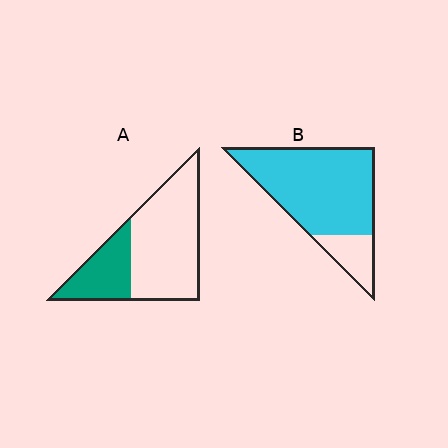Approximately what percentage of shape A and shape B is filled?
A is approximately 30% and B is approximately 80%.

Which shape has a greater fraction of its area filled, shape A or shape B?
Shape B.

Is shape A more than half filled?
No.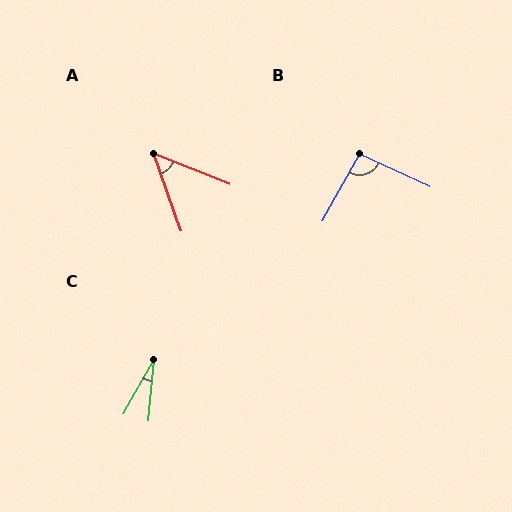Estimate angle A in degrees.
Approximately 49 degrees.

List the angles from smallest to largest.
C (25°), A (49°), B (95°).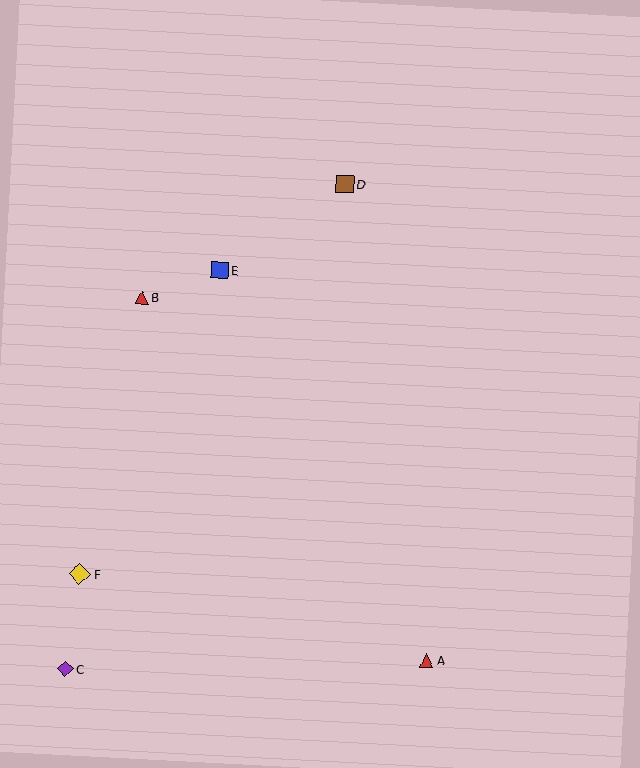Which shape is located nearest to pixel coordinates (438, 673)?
The red triangle (labeled A) at (427, 660) is nearest to that location.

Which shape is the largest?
The yellow diamond (labeled F) is the largest.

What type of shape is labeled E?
Shape E is a blue square.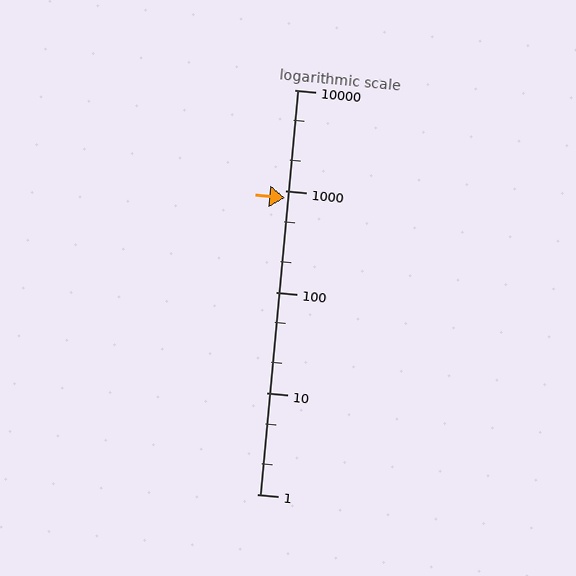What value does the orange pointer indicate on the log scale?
The pointer indicates approximately 860.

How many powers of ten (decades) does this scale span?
The scale spans 4 decades, from 1 to 10000.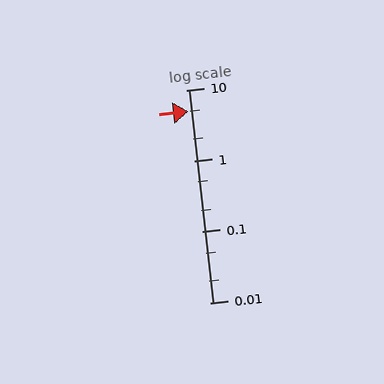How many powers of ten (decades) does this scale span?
The scale spans 3 decades, from 0.01 to 10.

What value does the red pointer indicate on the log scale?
The pointer indicates approximately 5.